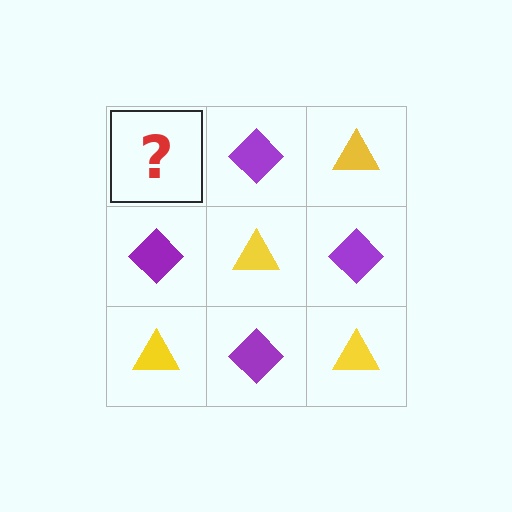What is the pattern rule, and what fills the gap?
The rule is that it alternates yellow triangle and purple diamond in a checkerboard pattern. The gap should be filled with a yellow triangle.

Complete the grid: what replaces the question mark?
The question mark should be replaced with a yellow triangle.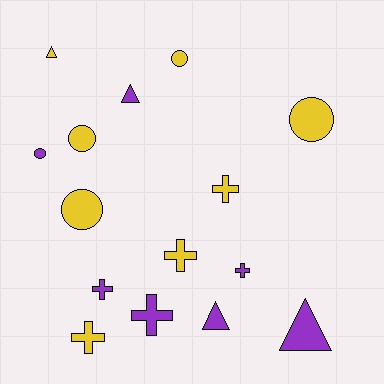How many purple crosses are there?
There are 3 purple crosses.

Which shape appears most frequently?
Cross, with 6 objects.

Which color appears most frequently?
Yellow, with 8 objects.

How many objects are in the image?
There are 15 objects.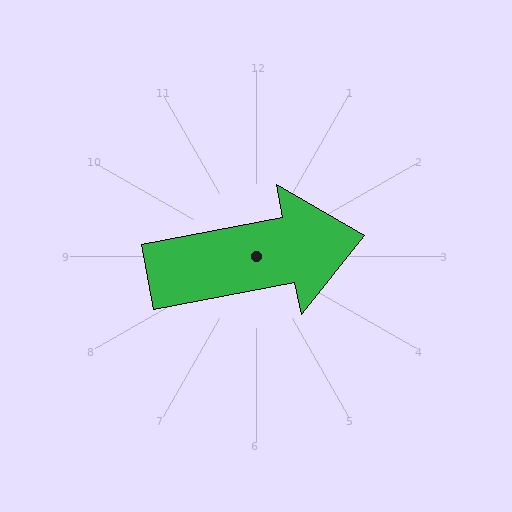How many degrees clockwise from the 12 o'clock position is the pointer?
Approximately 79 degrees.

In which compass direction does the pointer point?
East.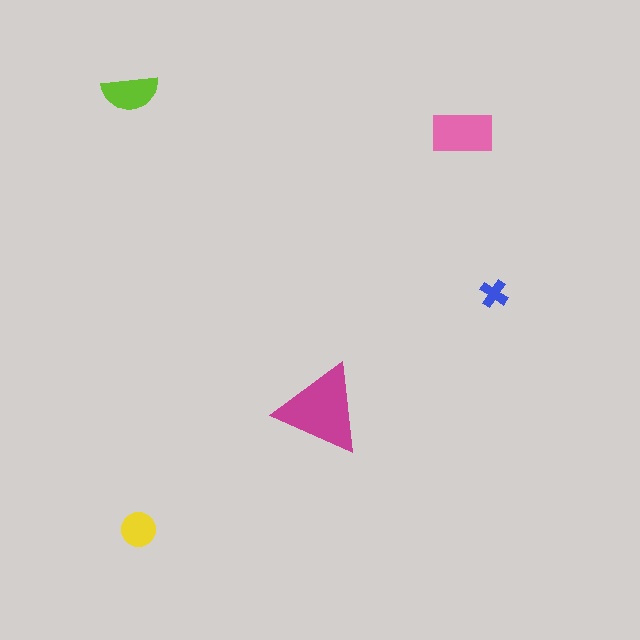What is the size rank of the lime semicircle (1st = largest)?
3rd.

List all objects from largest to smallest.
The magenta triangle, the pink rectangle, the lime semicircle, the yellow circle, the blue cross.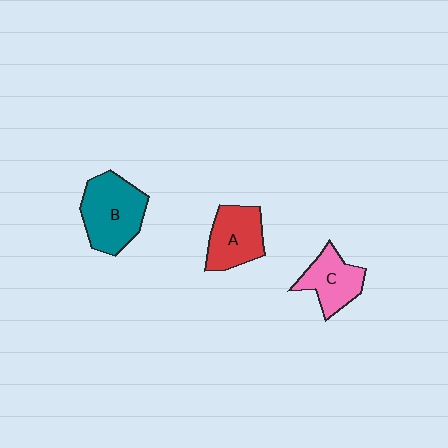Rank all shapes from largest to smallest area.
From largest to smallest: B (teal), A (red), C (pink).